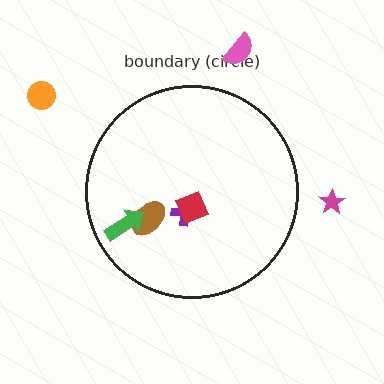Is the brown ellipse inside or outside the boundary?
Inside.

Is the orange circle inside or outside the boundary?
Outside.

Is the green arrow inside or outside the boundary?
Inside.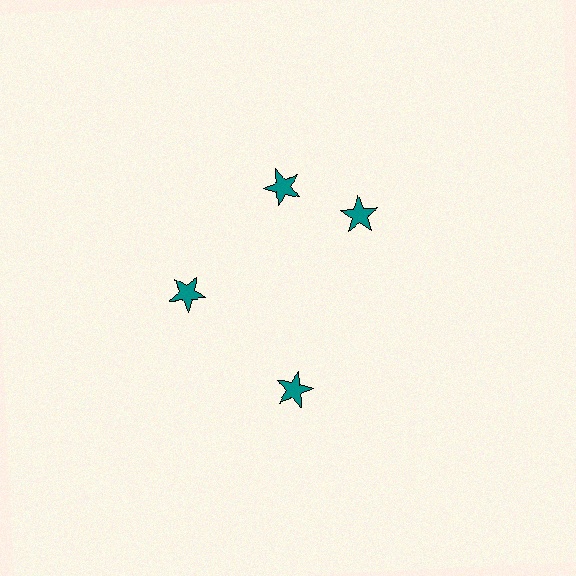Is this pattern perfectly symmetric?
No. The 4 teal stars are arranged in a ring, but one element near the 3 o'clock position is rotated out of alignment along the ring, breaking the 4-fold rotational symmetry.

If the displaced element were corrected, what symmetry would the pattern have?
It would have 4-fold rotational symmetry — the pattern would map onto itself every 90 degrees.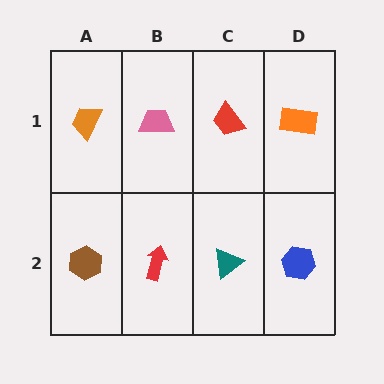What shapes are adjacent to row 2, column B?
A pink trapezoid (row 1, column B), a brown hexagon (row 2, column A), a teal triangle (row 2, column C).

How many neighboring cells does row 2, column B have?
3.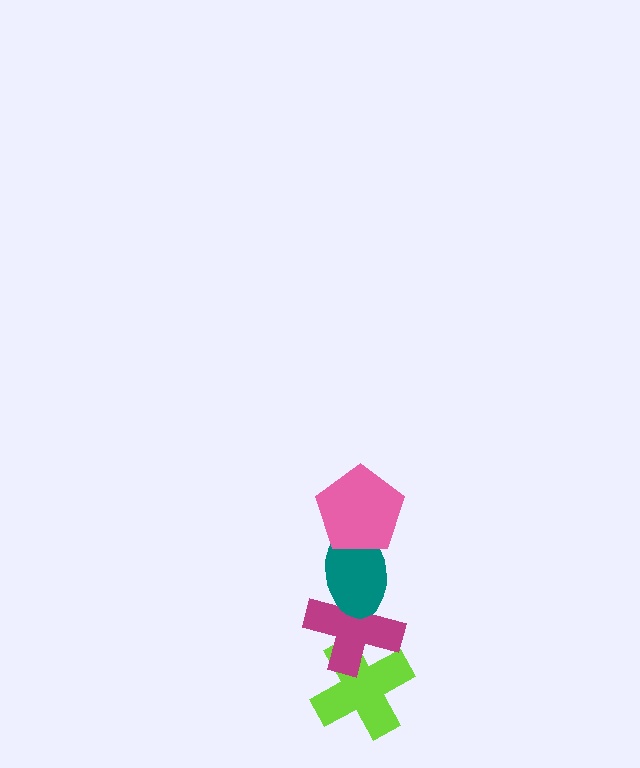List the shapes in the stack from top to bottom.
From top to bottom: the pink pentagon, the teal ellipse, the magenta cross, the lime cross.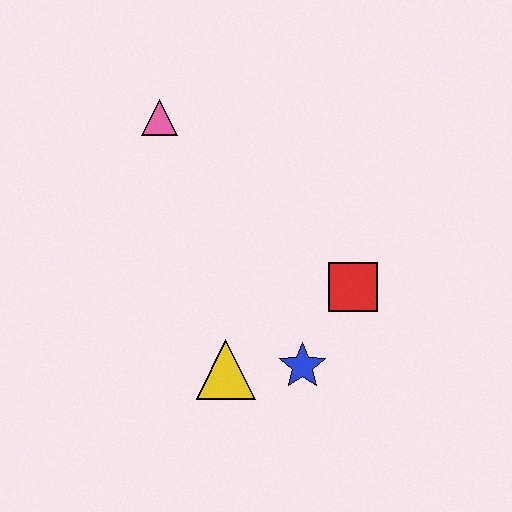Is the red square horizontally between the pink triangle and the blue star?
No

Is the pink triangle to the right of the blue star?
No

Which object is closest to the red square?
The blue star is closest to the red square.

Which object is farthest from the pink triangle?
The blue star is farthest from the pink triangle.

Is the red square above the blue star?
Yes